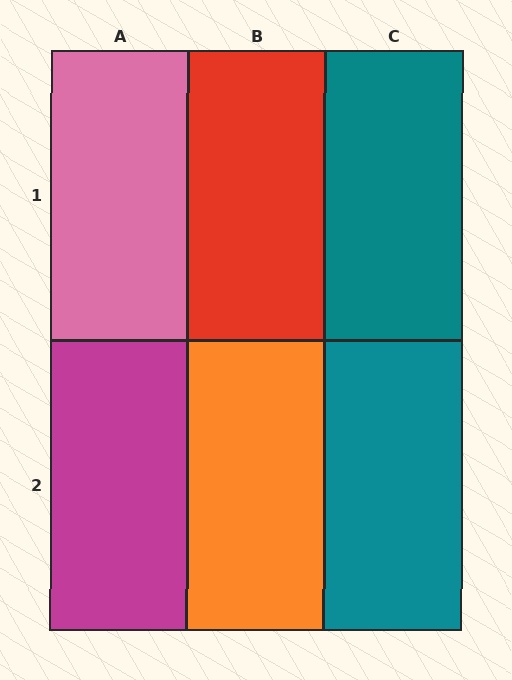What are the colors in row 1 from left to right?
Pink, red, teal.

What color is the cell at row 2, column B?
Orange.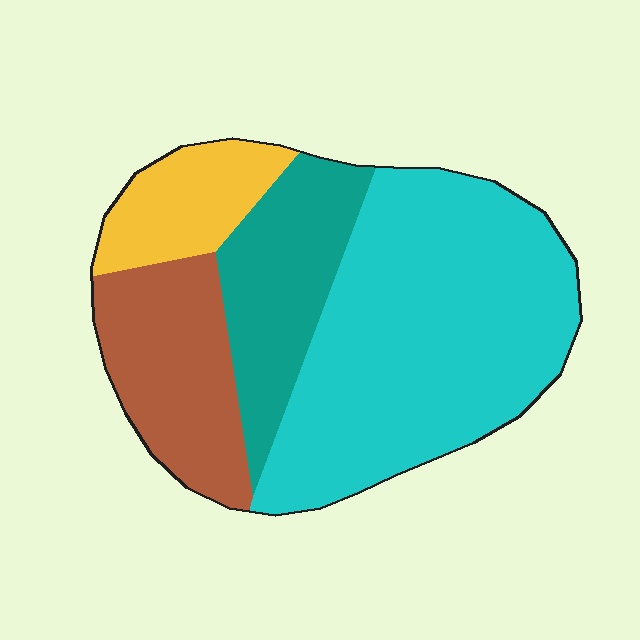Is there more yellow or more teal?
Teal.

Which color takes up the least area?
Yellow, at roughly 10%.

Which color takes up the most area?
Cyan, at roughly 50%.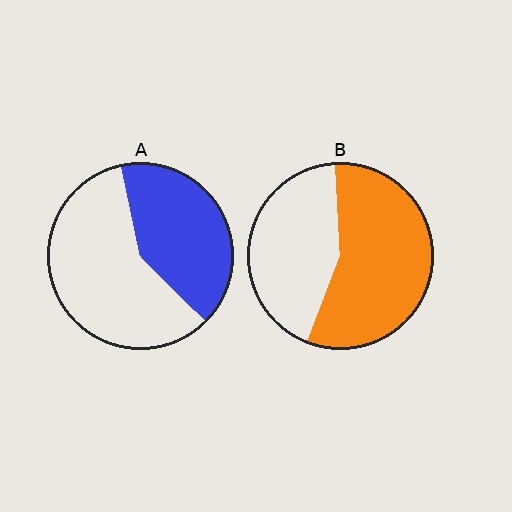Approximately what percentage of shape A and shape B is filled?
A is approximately 40% and B is approximately 55%.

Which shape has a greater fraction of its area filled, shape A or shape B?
Shape B.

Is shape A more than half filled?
No.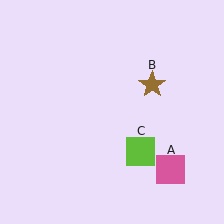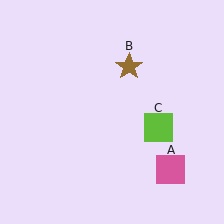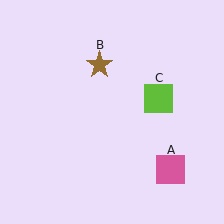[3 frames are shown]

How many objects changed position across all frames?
2 objects changed position: brown star (object B), lime square (object C).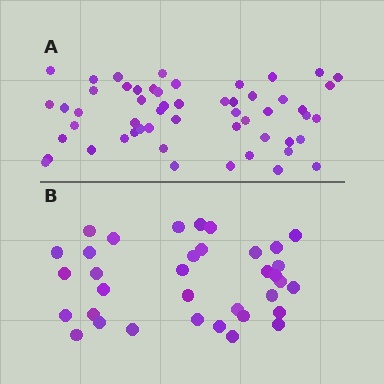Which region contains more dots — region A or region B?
Region A (the top region) has more dots.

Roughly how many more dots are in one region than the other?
Region A has approximately 20 more dots than region B.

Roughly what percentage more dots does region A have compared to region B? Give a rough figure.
About 55% more.